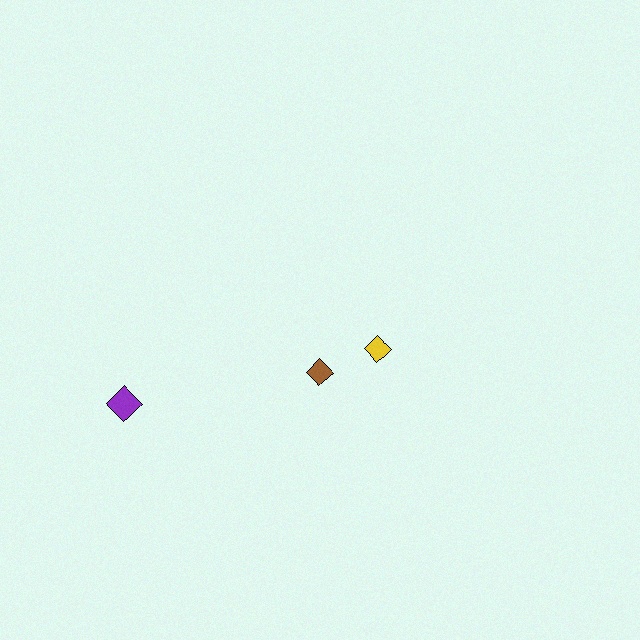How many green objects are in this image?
There are no green objects.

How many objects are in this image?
There are 3 objects.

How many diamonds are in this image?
There are 3 diamonds.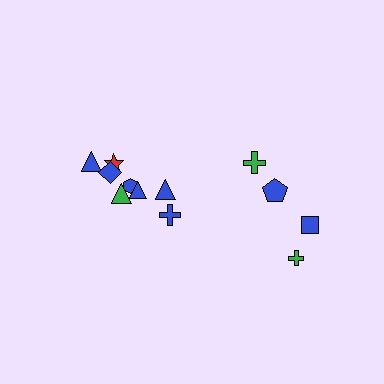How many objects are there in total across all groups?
There are 12 objects.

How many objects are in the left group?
There are 8 objects.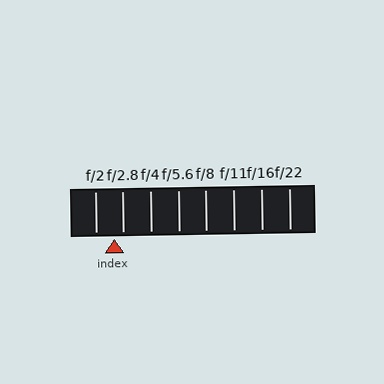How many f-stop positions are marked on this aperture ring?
There are 8 f-stop positions marked.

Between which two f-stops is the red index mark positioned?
The index mark is between f/2 and f/2.8.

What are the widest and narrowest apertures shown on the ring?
The widest aperture shown is f/2 and the narrowest is f/22.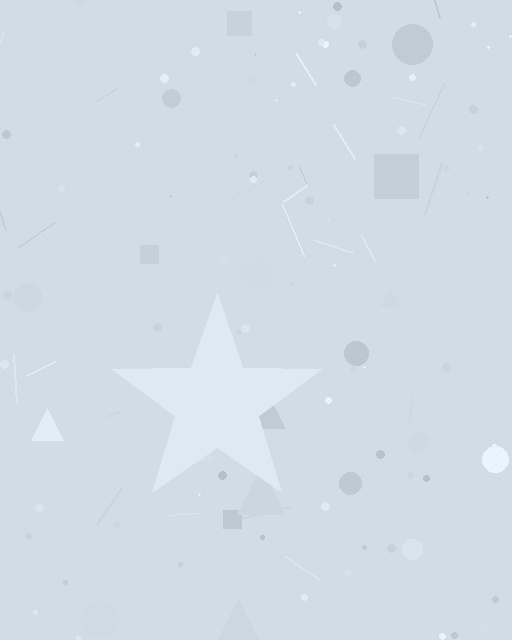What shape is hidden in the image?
A star is hidden in the image.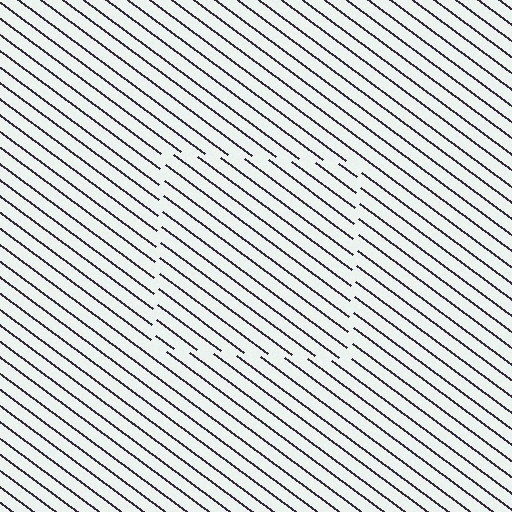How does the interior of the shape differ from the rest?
The interior of the shape contains the same grating, shifted by half a period — the contour is defined by the phase discontinuity where line-ends from the inner and outer gratings abut.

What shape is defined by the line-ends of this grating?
An illusory square. The interior of the shape contains the same grating, shifted by half a period — the contour is defined by the phase discontinuity where line-ends from the inner and outer gratings abut.